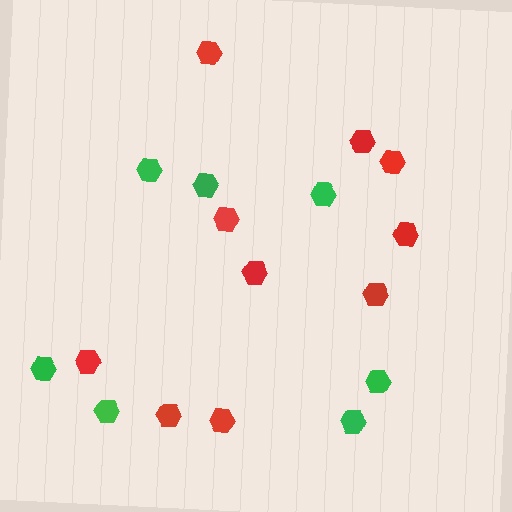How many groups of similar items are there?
There are 2 groups: one group of green hexagons (7) and one group of red hexagons (10).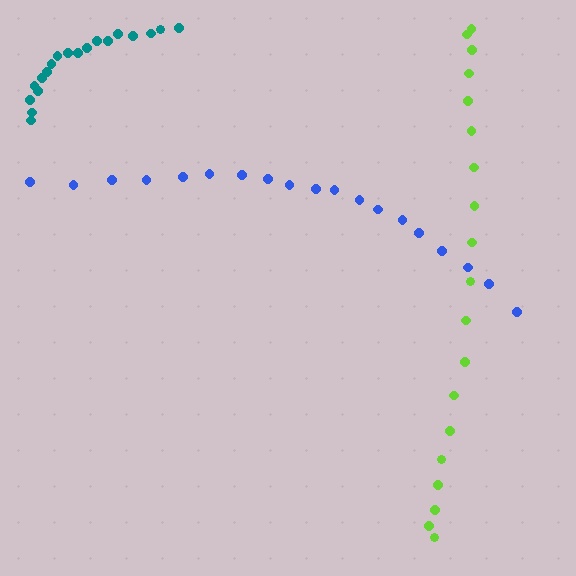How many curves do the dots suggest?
There are 3 distinct paths.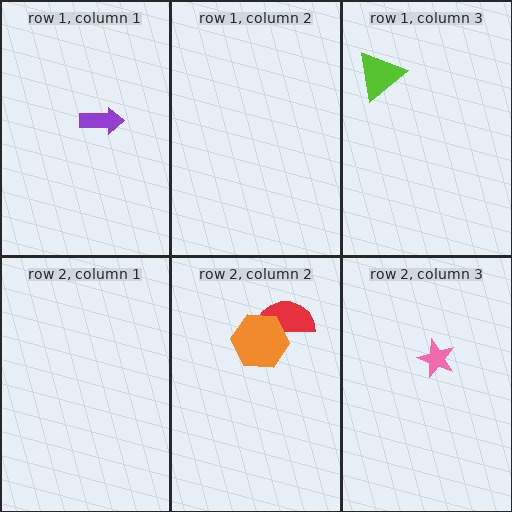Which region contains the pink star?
The row 2, column 3 region.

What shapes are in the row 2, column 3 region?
The pink star.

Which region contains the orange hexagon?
The row 2, column 2 region.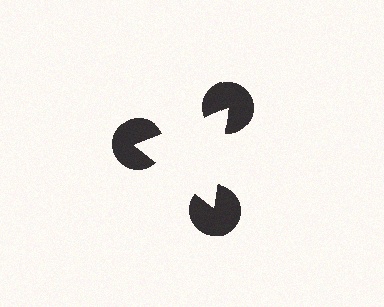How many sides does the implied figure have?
3 sides.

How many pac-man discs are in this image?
There are 3 — one at each vertex of the illusory triangle.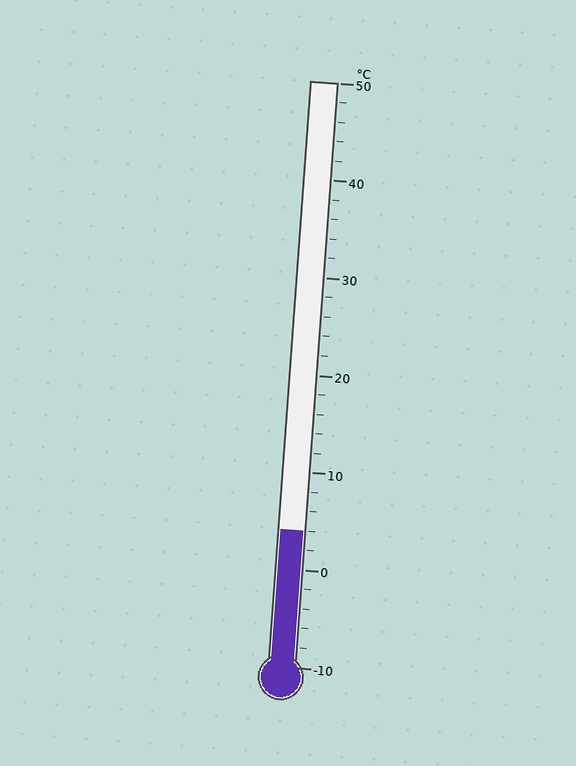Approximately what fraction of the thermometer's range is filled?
The thermometer is filled to approximately 25% of its range.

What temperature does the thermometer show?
The thermometer shows approximately 4°C.